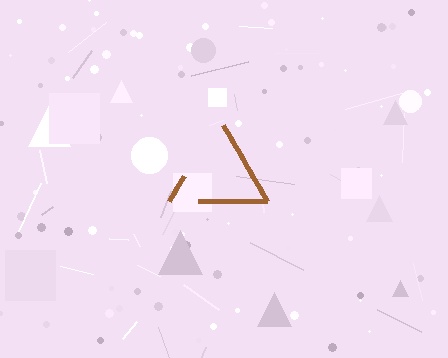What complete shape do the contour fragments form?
The contour fragments form a triangle.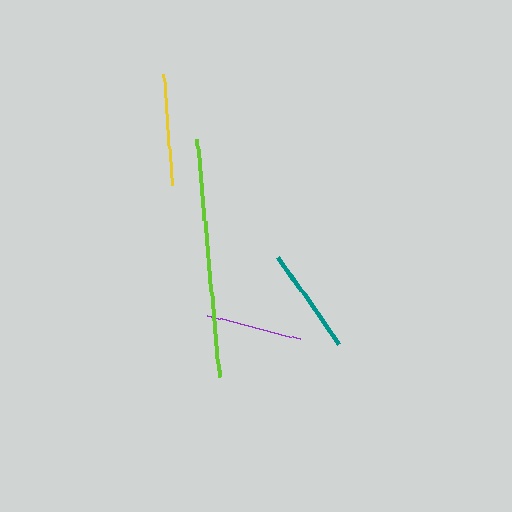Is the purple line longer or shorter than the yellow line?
The yellow line is longer than the purple line.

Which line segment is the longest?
The lime line is the longest at approximately 238 pixels.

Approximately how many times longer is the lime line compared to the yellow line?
The lime line is approximately 2.1 times the length of the yellow line.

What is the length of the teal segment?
The teal segment is approximately 107 pixels long.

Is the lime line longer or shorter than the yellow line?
The lime line is longer than the yellow line.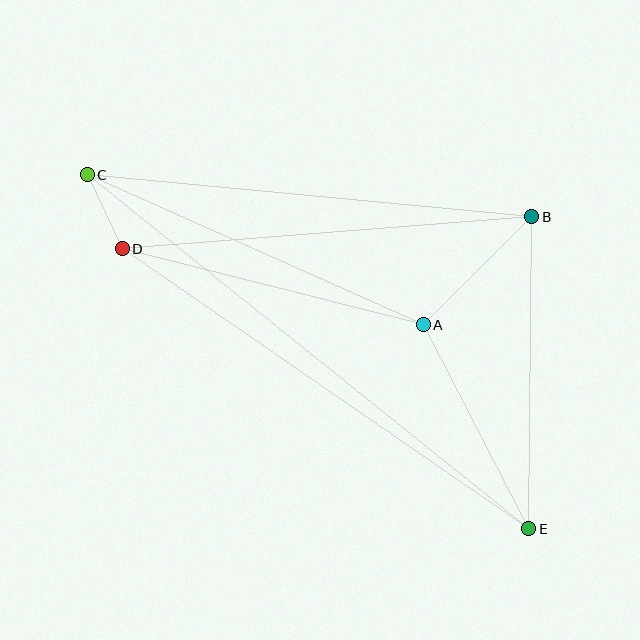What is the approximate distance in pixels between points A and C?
The distance between A and C is approximately 368 pixels.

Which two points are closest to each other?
Points C and D are closest to each other.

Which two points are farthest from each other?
Points C and E are farthest from each other.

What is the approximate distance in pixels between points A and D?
The distance between A and D is approximately 310 pixels.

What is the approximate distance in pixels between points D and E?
The distance between D and E is approximately 494 pixels.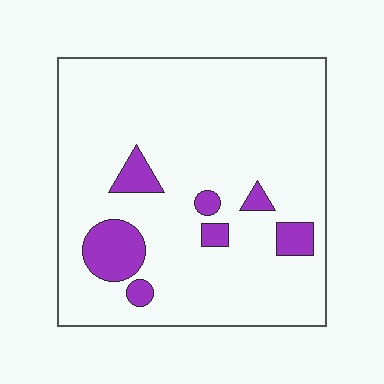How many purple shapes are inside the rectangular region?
7.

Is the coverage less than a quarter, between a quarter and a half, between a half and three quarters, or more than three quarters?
Less than a quarter.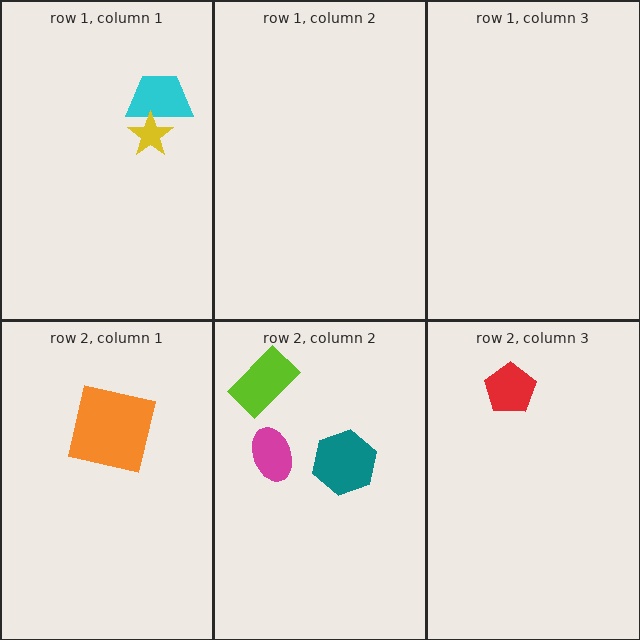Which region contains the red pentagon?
The row 2, column 3 region.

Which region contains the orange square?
The row 2, column 1 region.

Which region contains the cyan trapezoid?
The row 1, column 1 region.